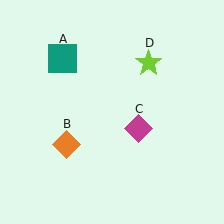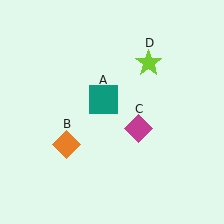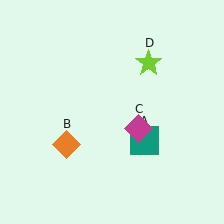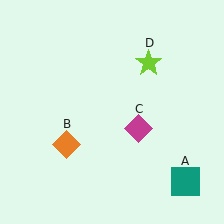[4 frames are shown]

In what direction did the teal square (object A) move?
The teal square (object A) moved down and to the right.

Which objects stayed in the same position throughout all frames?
Orange diamond (object B) and magenta diamond (object C) and lime star (object D) remained stationary.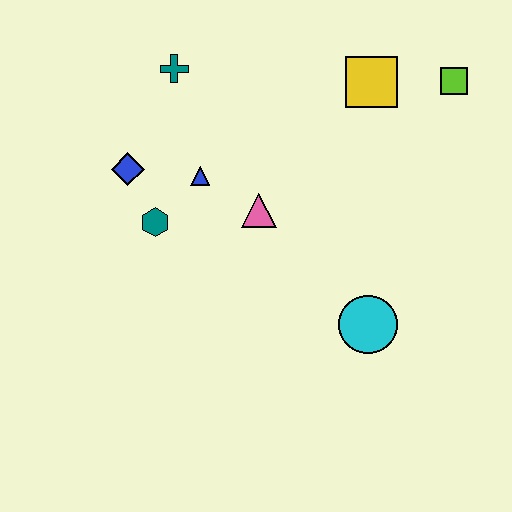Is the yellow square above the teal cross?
No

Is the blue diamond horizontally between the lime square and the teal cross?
No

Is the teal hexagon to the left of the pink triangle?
Yes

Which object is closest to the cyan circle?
The pink triangle is closest to the cyan circle.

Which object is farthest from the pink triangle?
The lime square is farthest from the pink triangle.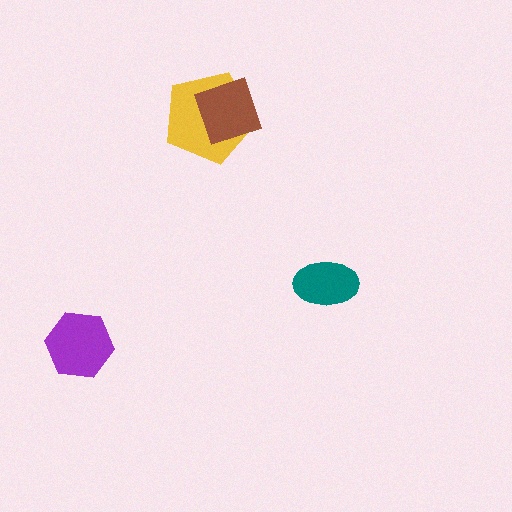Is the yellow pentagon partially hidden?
Yes, it is partially covered by another shape.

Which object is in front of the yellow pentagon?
The brown diamond is in front of the yellow pentagon.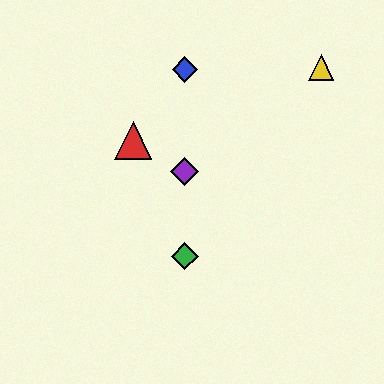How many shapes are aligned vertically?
3 shapes (the blue diamond, the green diamond, the purple diamond) are aligned vertically.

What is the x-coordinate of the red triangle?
The red triangle is at x≈133.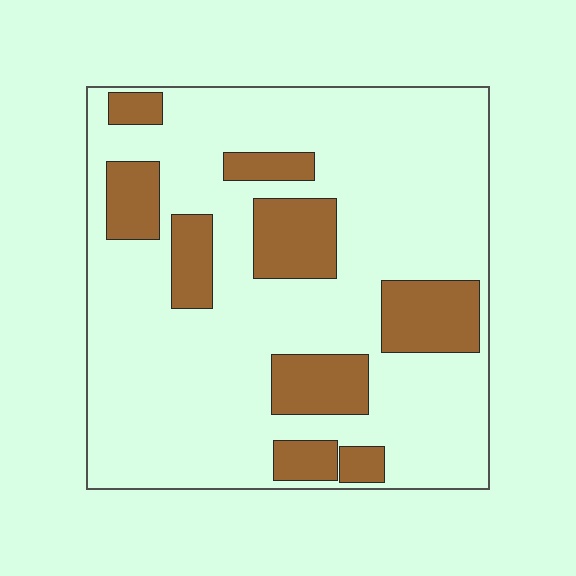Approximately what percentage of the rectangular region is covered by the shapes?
Approximately 25%.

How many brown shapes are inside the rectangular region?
9.